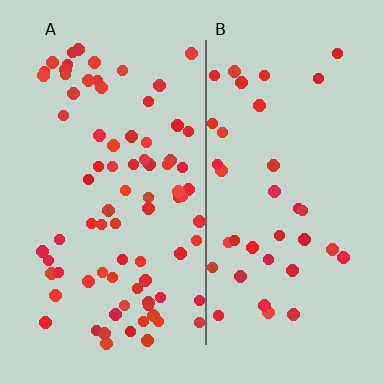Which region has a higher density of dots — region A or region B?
A (the left).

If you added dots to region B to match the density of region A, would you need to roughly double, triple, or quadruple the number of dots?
Approximately double.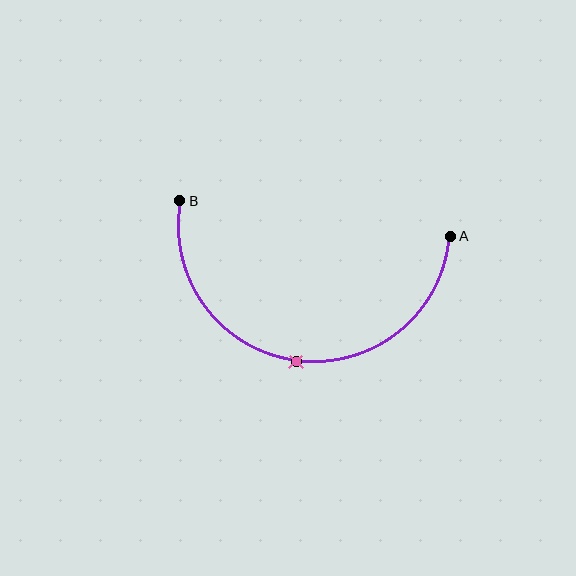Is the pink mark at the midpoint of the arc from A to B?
Yes. The pink mark lies on the arc at equal arc-length from both A and B — it is the arc midpoint.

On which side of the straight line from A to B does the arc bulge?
The arc bulges below the straight line connecting A and B.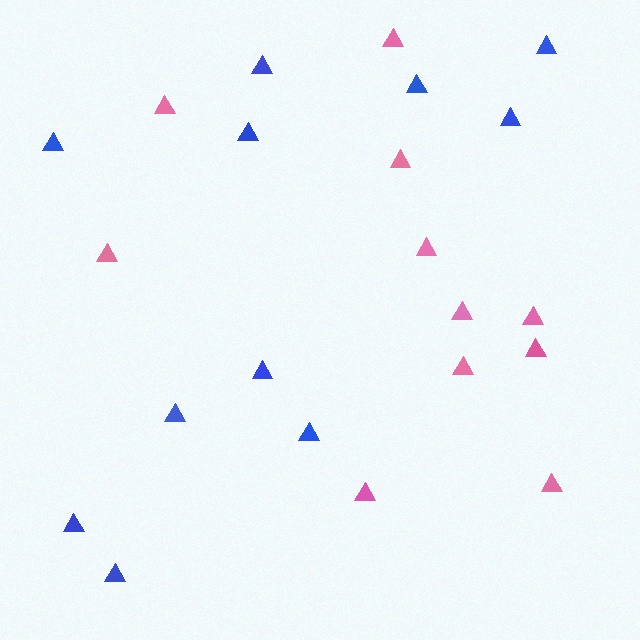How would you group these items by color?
There are 2 groups: one group of pink triangles (11) and one group of blue triangles (11).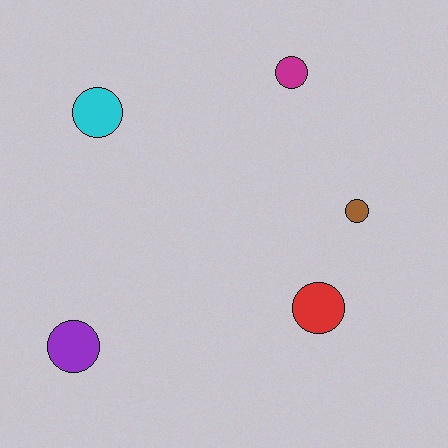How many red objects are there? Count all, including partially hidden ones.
There is 1 red object.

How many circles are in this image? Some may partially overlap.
There are 5 circles.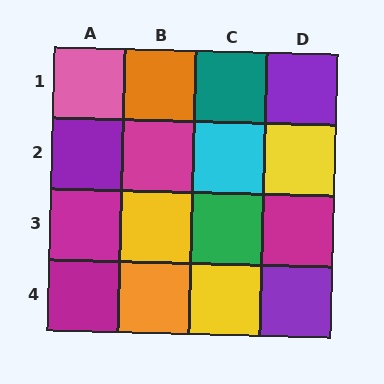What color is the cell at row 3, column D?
Magenta.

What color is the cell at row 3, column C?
Green.